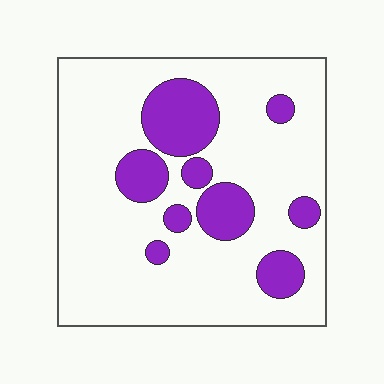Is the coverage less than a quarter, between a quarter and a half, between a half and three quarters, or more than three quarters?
Less than a quarter.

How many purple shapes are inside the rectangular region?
9.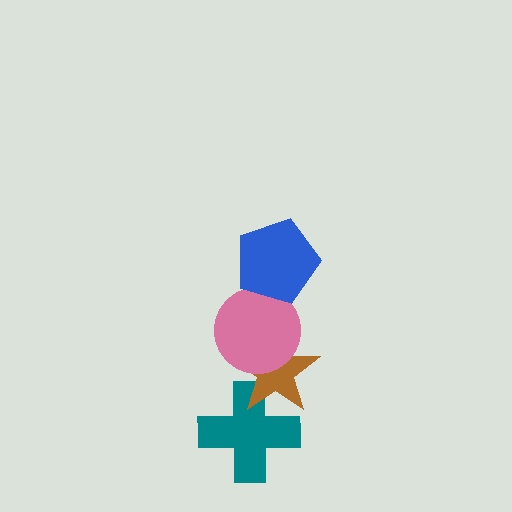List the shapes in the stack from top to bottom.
From top to bottom: the blue pentagon, the pink circle, the brown star, the teal cross.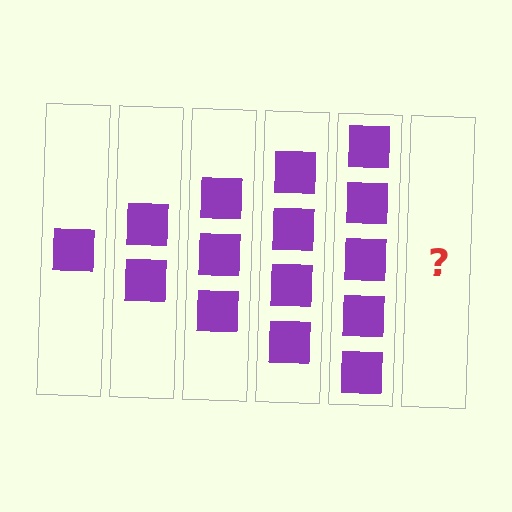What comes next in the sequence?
The next element should be 6 squares.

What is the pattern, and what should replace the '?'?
The pattern is that each step adds one more square. The '?' should be 6 squares.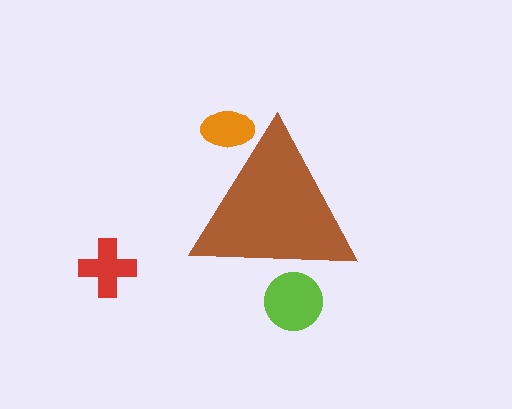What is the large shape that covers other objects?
A brown triangle.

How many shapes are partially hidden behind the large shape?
2 shapes are partially hidden.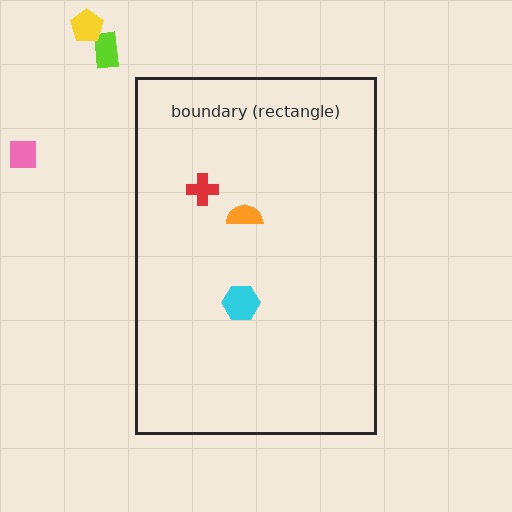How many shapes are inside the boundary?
3 inside, 3 outside.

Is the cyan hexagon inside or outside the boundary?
Inside.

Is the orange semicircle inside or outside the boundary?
Inside.